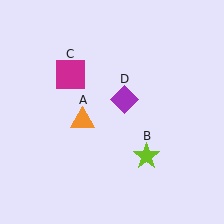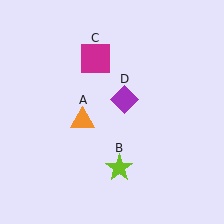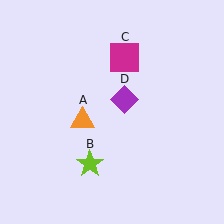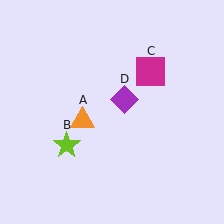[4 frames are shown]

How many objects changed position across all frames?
2 objects changed position: lime star (object B), magenta square (object C).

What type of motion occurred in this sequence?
The lime star (object B), magenta square (object C) rotated clockwise around the center of the scene.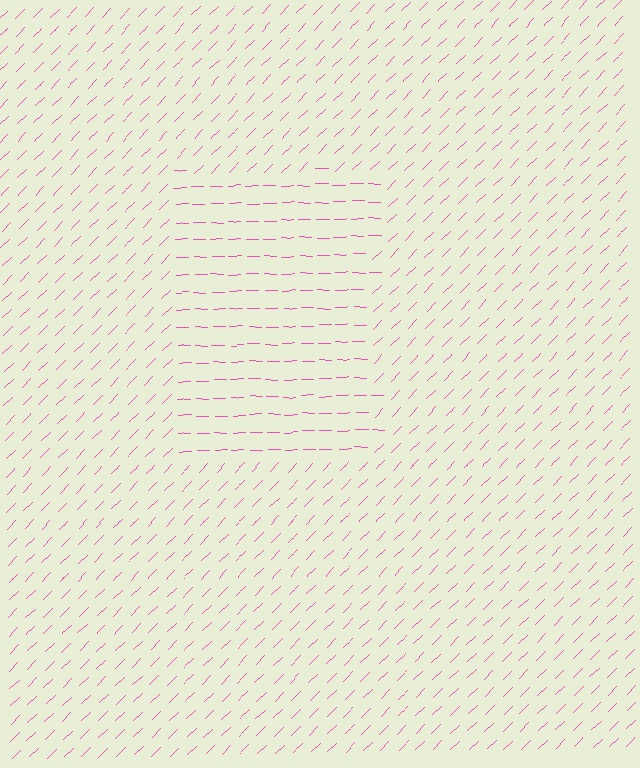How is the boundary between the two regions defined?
The boundary is defined purely by a change in line orientation (approximately 45 degrees difference). All lines are the same color and thickness.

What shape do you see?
I see a rectangle.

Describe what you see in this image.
The image is filled with small pink line segments. A rectangle region in the image has lines oriented differently from the surrounding lines, creating a visible texture boundary.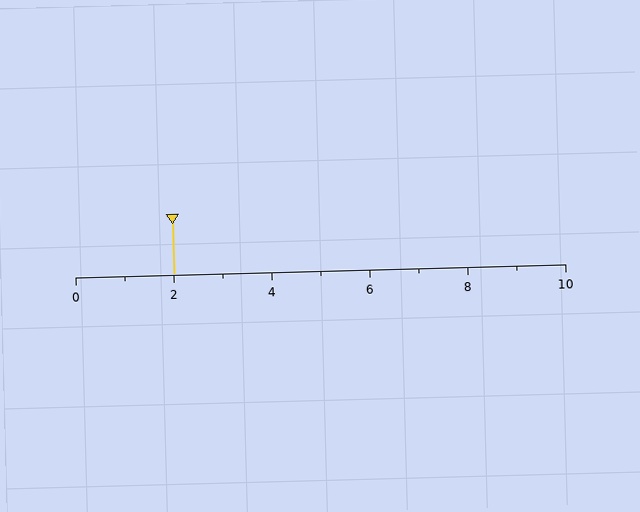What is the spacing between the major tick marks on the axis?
The major ticks are spaced 2 apart.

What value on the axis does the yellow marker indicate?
The marker indicates approximately 2.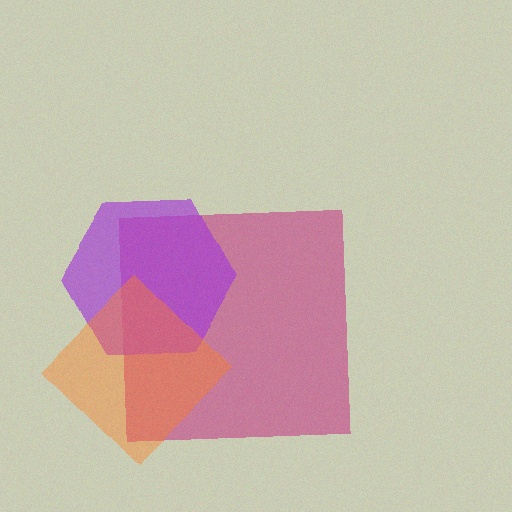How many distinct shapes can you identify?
There are 3 distinct shapes: a magenta square, a purple hexagon, an orange diamond.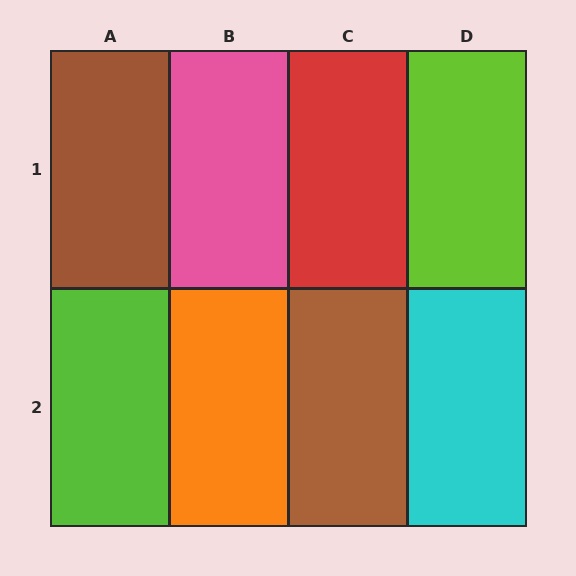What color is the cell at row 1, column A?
Brown.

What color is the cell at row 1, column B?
Pink.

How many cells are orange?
1 cell is orange.